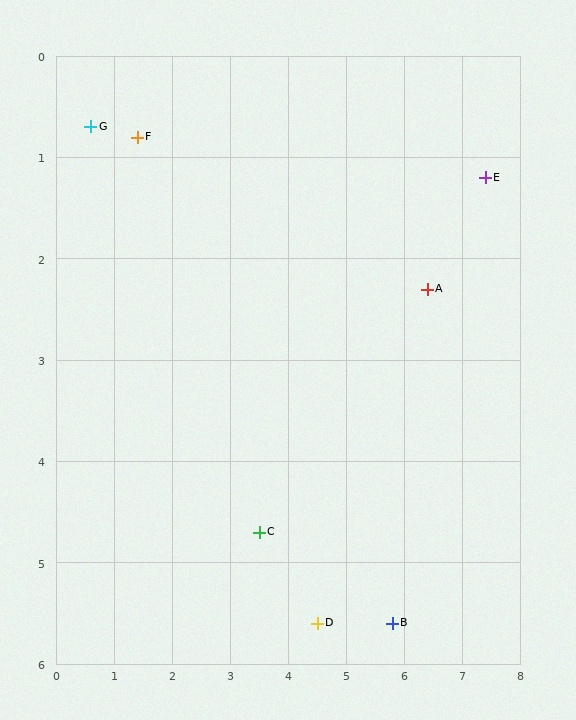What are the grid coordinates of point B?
Point B is at approximately (5.8, 5.6).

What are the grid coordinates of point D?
Point D is at approximately (4.5, 5.6).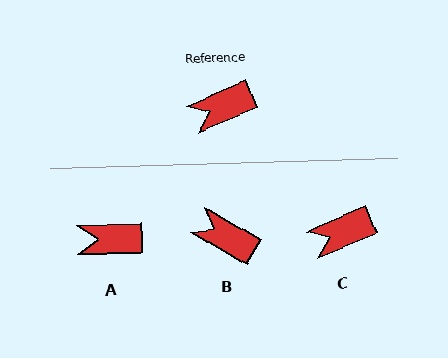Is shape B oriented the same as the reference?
No, it is off by about 54 degrees.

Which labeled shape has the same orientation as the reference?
C.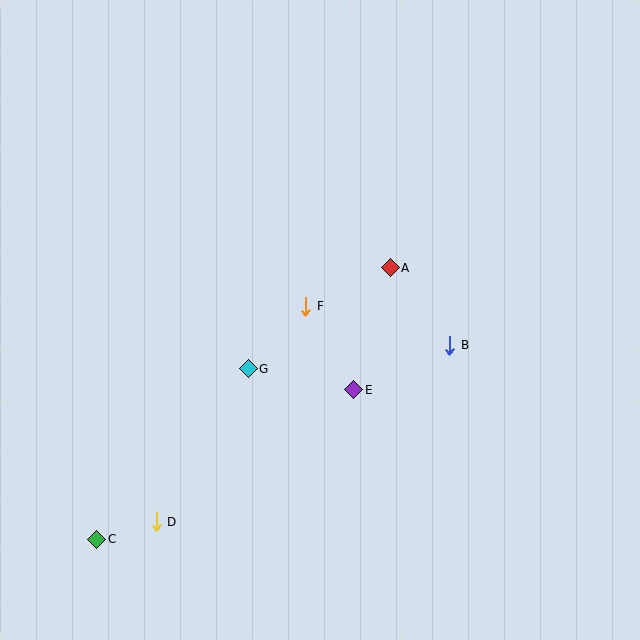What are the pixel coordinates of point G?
Point G is at (248, 369).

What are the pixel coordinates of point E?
Point E is at (354, 390).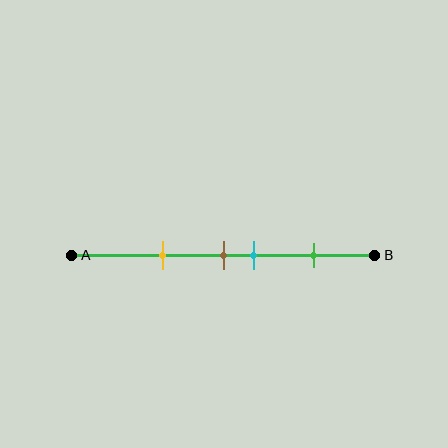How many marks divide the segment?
There are 4 marks dividing the segment.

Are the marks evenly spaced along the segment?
No, the marks are not evenly spaced.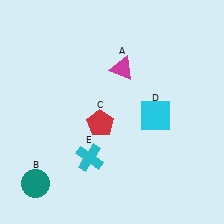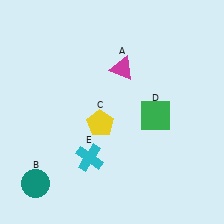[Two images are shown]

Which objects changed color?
C changed from red to yellow. D changed from cyan to green.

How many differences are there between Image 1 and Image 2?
There are 2 differences between the two images.